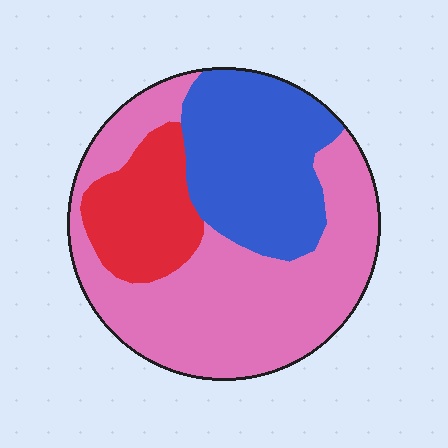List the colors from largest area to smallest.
From largest to smallest: pink, blue, red.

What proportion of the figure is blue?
Blue takes up about one third (1/3) of the figure.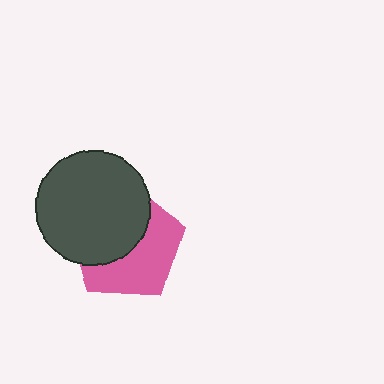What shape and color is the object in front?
The object in front is a dark gray circle.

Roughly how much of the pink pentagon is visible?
About half of it is visible (roughly 50%).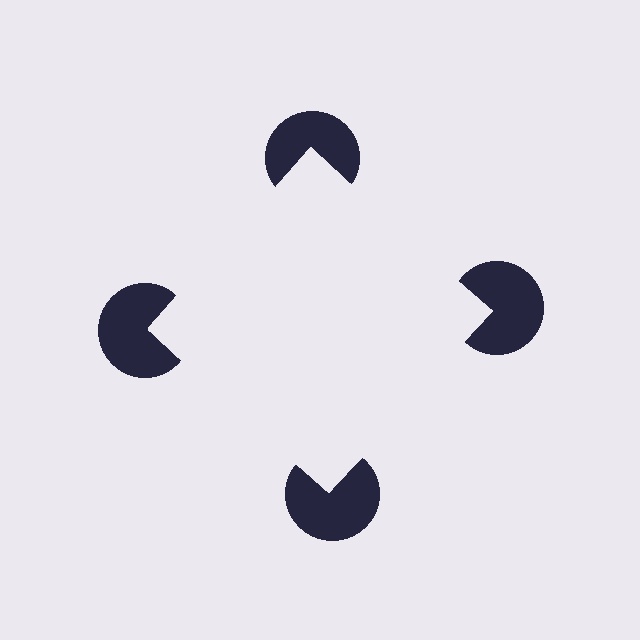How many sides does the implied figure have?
4 sides.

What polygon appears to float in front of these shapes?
An illusory square — its edges are inferred from the aligned wedge cuts in the pac-man discs, not physically drawn.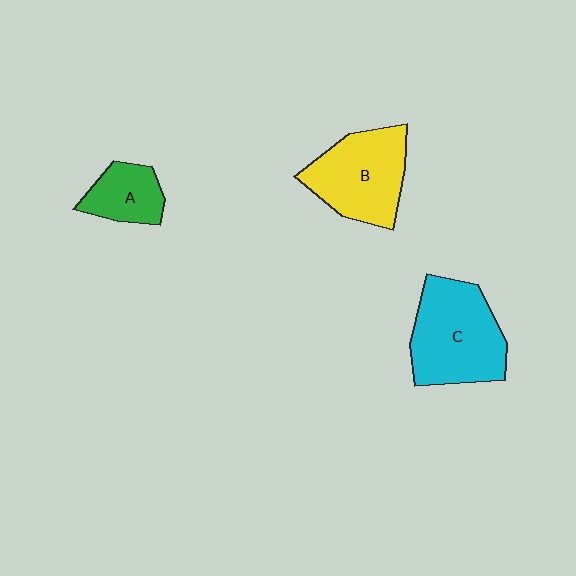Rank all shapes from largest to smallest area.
From largest to smallest: C (cyan), B (yellow), A (green).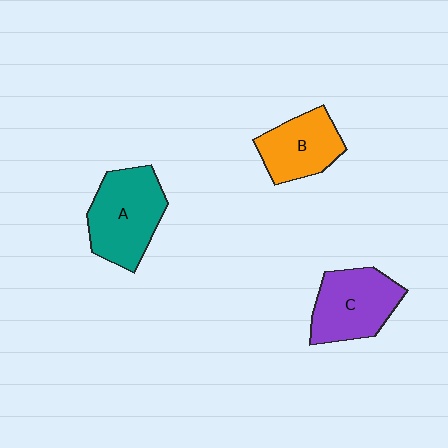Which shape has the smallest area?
Shape B (orange).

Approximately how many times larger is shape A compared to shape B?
Approximately 1.3 times.